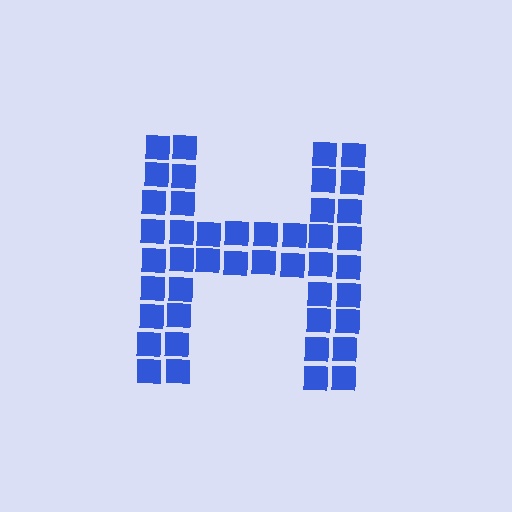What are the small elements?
The small elements are squares.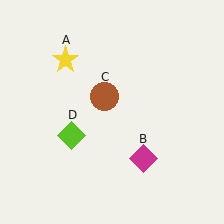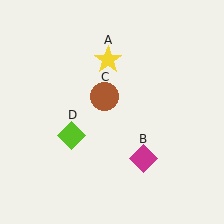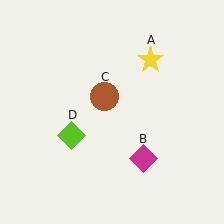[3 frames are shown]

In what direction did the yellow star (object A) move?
The yellow star (object A) moved right.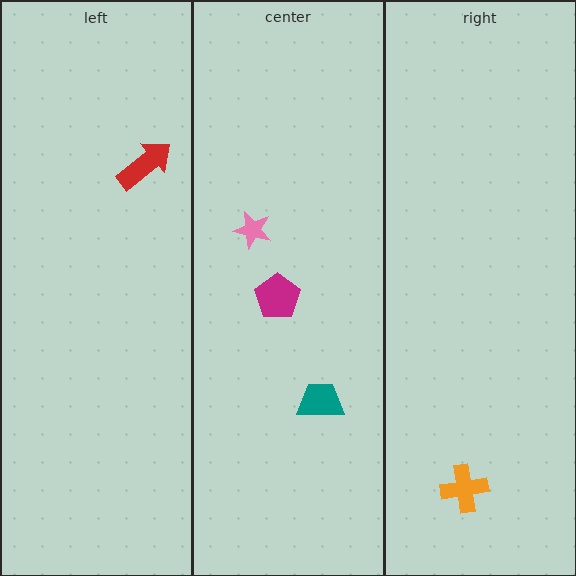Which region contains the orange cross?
The right region.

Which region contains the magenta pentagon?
The center region.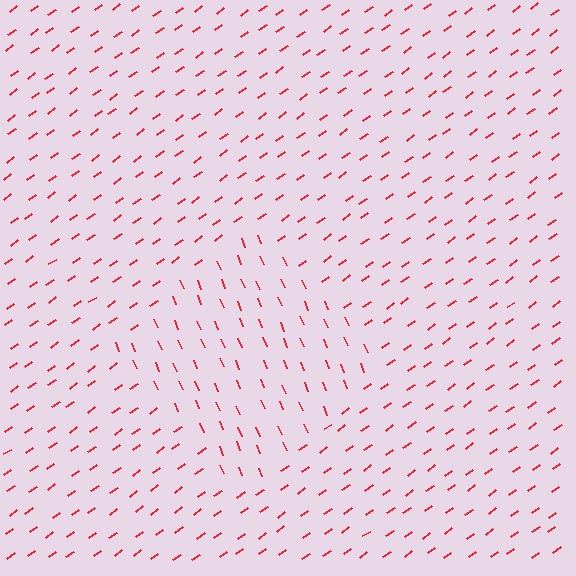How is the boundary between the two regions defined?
The boundary is defined purely by a change in line orientation (approximately 77 degrees difference). All lines are the same color and thickness.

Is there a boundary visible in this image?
Yes, there is a texture boundary formed by a change in line orientation.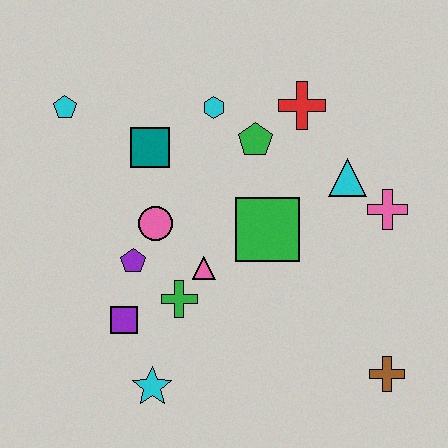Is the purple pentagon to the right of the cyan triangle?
No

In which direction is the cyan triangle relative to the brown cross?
The cyan triangle is above the brown cross.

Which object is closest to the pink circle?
The purple pentagon is closest to the pink circle.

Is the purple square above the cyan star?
Yes